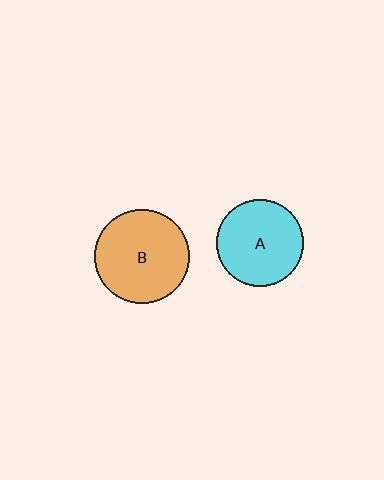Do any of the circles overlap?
No, none of the circles overlap.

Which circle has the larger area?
Circle B (orange).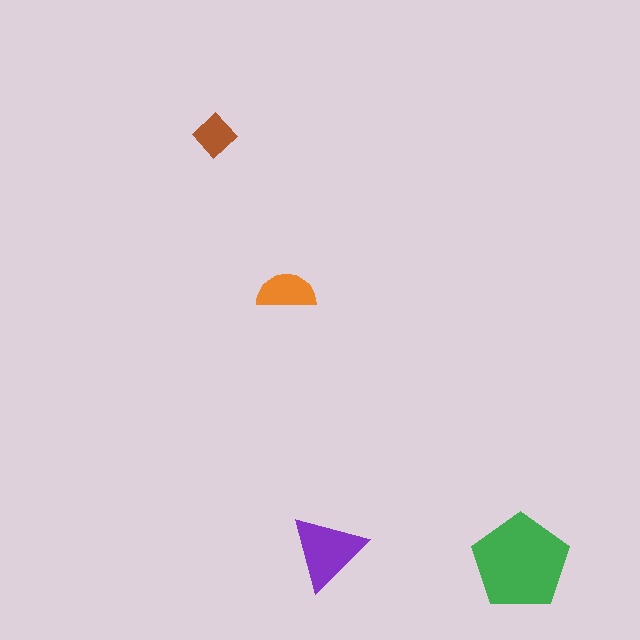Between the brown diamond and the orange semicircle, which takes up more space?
The orange semicircle.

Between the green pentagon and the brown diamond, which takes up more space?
The green pentagon.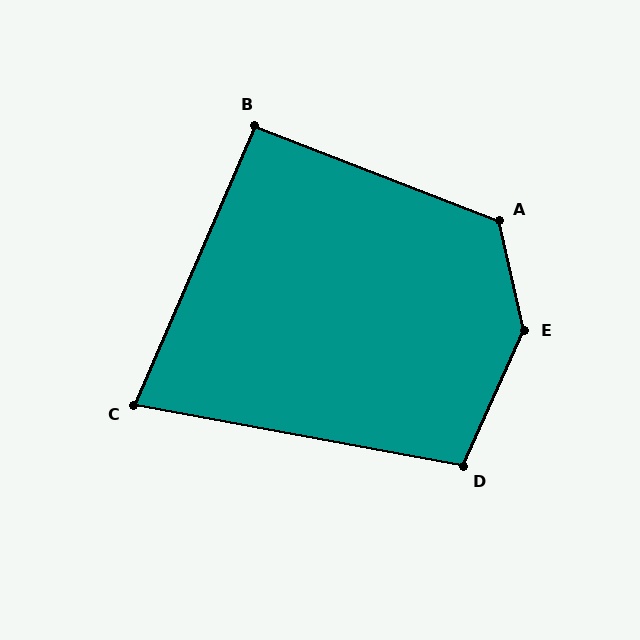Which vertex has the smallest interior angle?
C, at approximately 77 degrees.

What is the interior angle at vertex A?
Approximately 124 degrees (obtuse).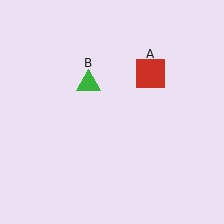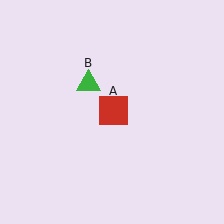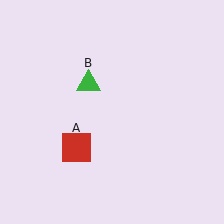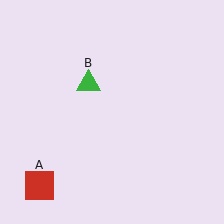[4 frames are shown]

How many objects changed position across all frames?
1 object changed position: red square (object A).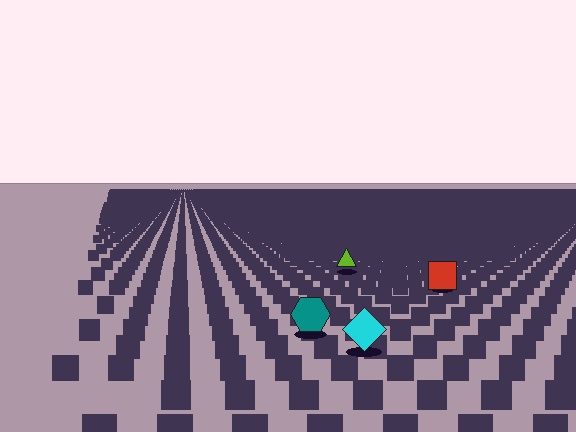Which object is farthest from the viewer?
The lime triangle is farthest from the viewer. It appears smaller and the ground texture around it is denser.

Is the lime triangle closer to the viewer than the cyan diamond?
No. The cyan diamond is closer — you can tell from the texture gradient: the ground texture is coarser near it.